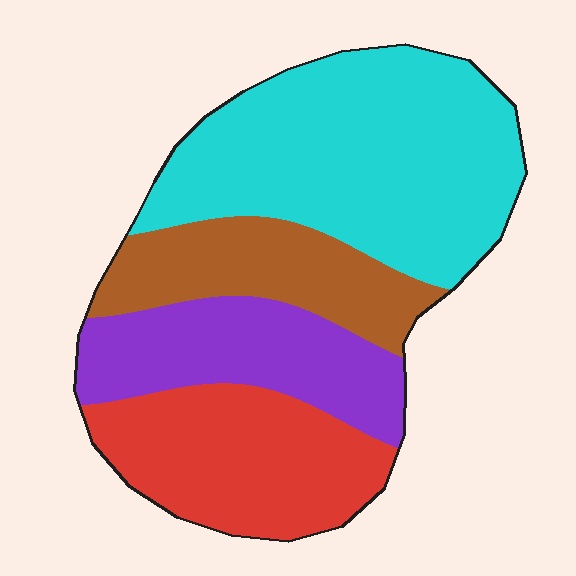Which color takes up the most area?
Cyan, at roughly 40%.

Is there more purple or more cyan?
Cyan.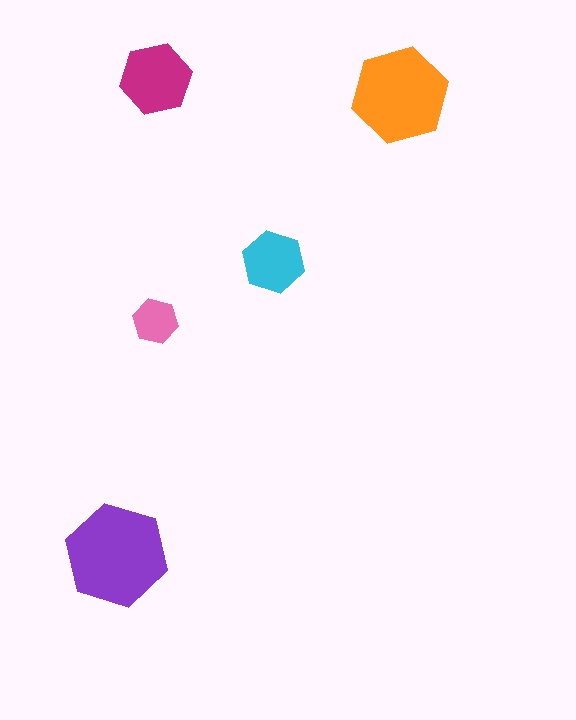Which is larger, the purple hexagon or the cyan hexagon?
The purple one.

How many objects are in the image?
There are 5 objects in the image.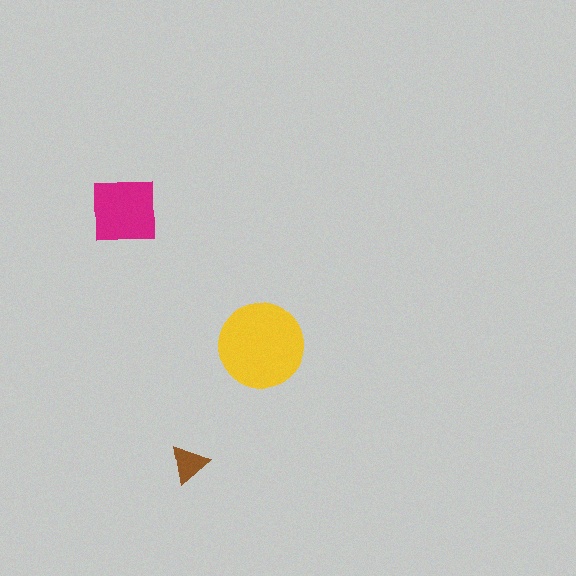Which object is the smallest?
The brown triangle.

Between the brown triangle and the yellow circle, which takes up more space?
The yellow circle.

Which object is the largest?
The yellow circle.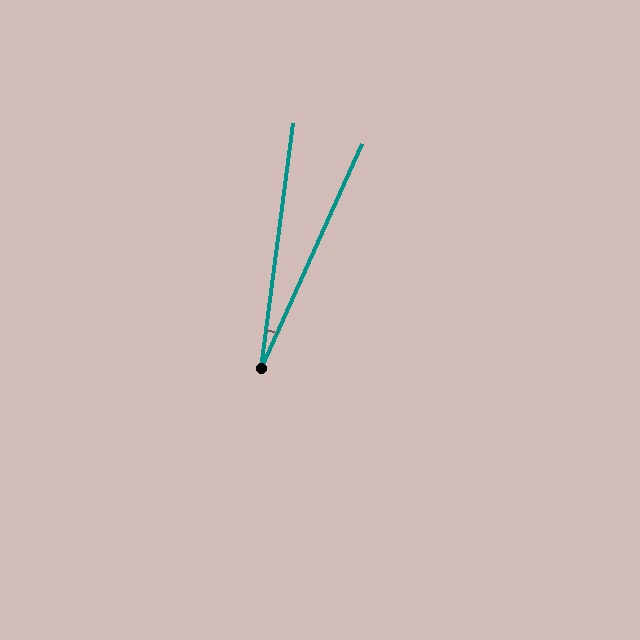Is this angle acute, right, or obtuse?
It is acute.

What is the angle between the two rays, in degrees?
Approximately 17 degrees.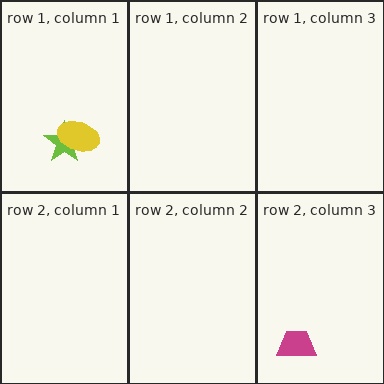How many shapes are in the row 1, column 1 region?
2.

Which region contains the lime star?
The row 1, column 1 region.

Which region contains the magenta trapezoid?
The row 2, column 3 region.